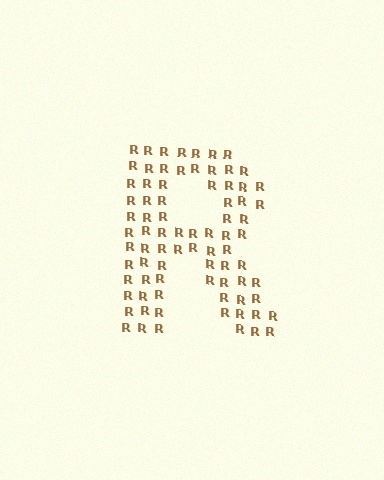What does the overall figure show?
The overall figure shows the letter R.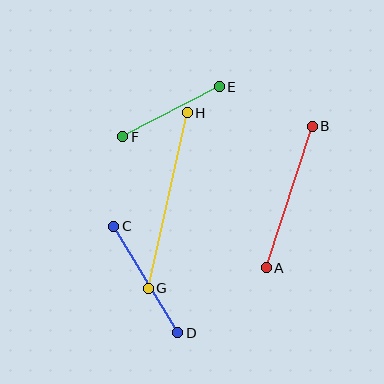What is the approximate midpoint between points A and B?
The midpoint is at approximately (289, 197) pixels.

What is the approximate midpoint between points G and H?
The midpoint is at approximately (168, 201) pixels.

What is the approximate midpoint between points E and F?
The midpoint is at approximately (171, 112) pixels.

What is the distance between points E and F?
The distance is approximately 109 pixels.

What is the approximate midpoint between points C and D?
The midpoint is at approximately (146, 279) pixels.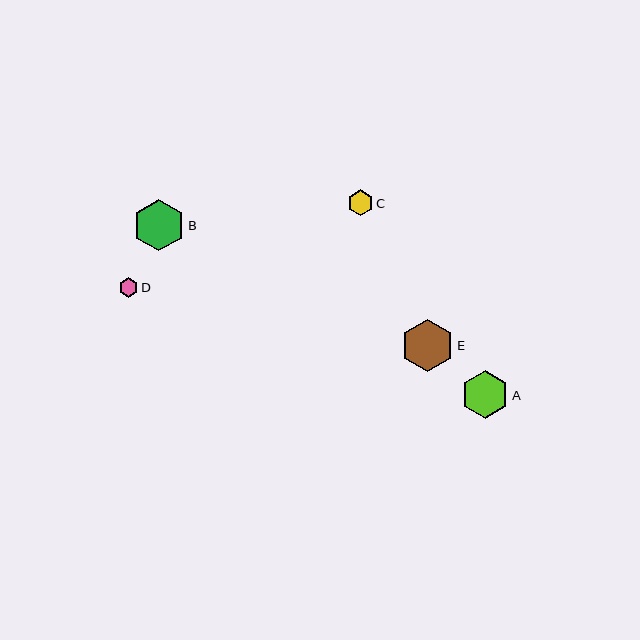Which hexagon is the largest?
Hexagon E is the largest with a size of approximately 52 pixels.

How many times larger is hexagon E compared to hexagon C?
Hexagon E is approximately 2.1 times the size of hexagon C.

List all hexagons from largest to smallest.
From largest to smallest: E, B, A, C, D.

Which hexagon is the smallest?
Hexagon D is the smallest with a size of approximately 19 pixels.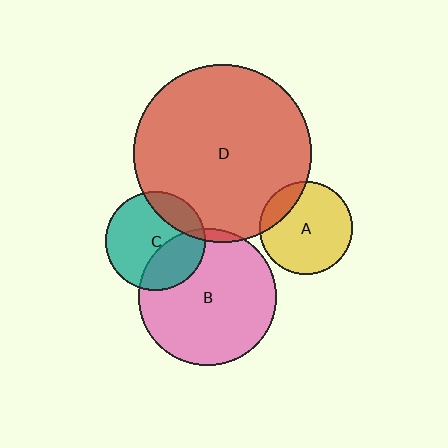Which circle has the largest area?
Circle D (red).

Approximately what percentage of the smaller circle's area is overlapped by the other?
Approximately 15%.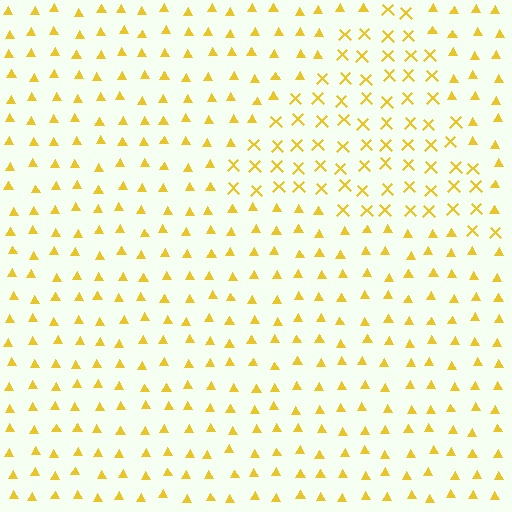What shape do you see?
I see a triangle.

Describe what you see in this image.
The image is filled with small yellow elements arranged in a uniform grid. A triangle-shaped region contains X marks, while the surrounding area contains triangles. The boundary is defined purely by the change in element shape.